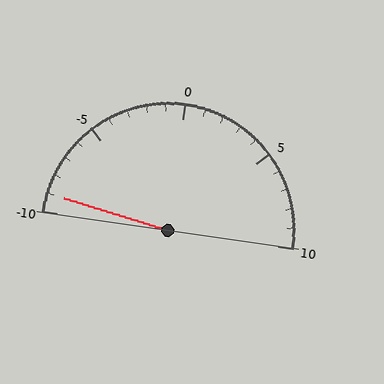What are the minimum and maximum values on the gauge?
The gauge ranges from -10 to 10.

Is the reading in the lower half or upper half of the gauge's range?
The reading is in the lower half of the range (-10 to 10).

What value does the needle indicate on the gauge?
The needle indicates approximately -9.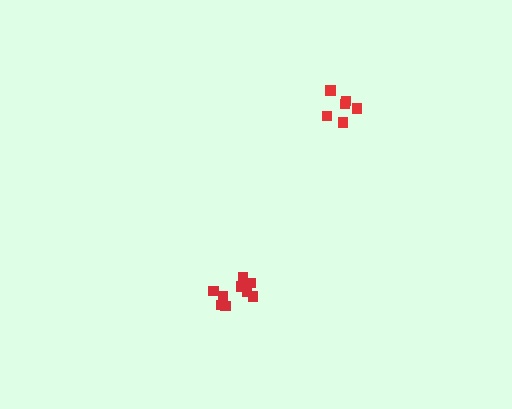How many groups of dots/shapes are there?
There are 2 groups.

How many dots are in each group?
Group 1: 6 dots, Group 2: 9 dots (15 total).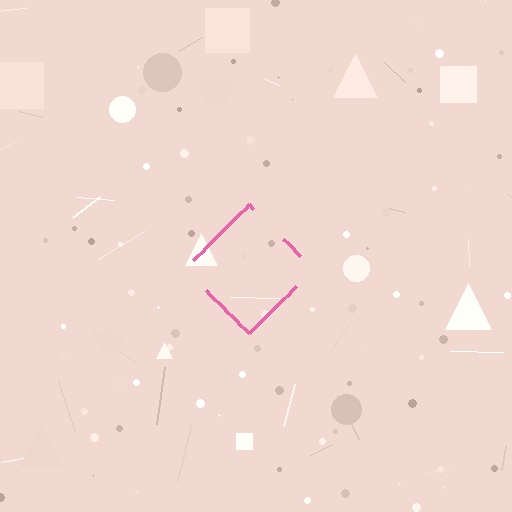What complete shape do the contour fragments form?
The contour fragments form a diamond.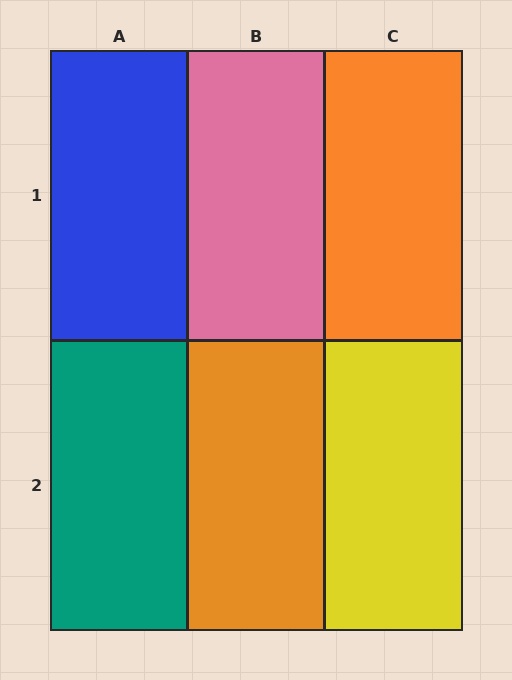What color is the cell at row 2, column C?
Yellow.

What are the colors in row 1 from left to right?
Blue, pink, orange.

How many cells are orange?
2 cells are orange.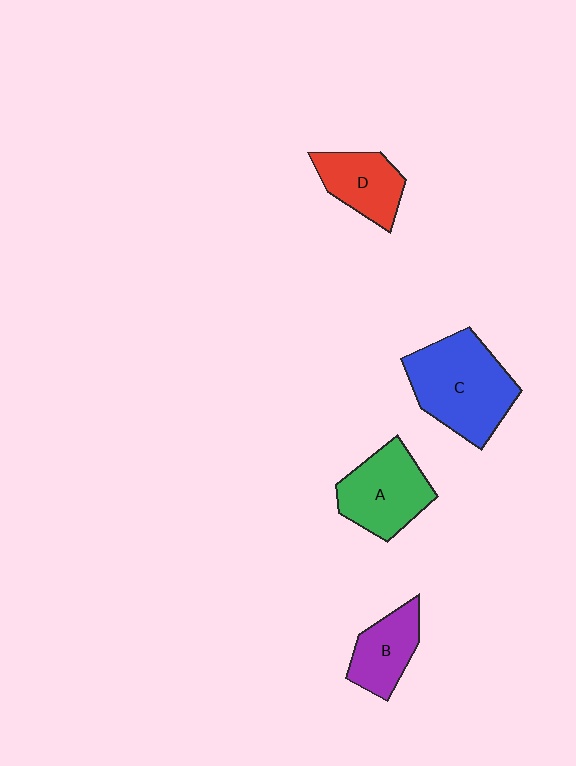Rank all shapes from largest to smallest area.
From largest to smallest: C (blue), A (green), D (red), B (purple).